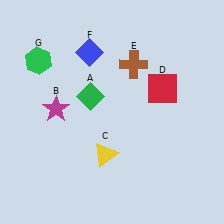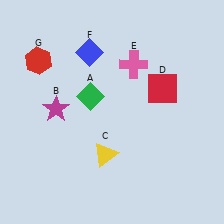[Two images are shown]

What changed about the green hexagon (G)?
In Image 1, G is green. In Image 2, it changed to red.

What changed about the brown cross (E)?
In Image 1, E is brown. In Image 2, it changed to pink.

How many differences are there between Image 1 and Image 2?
There are 2 differences between the two images.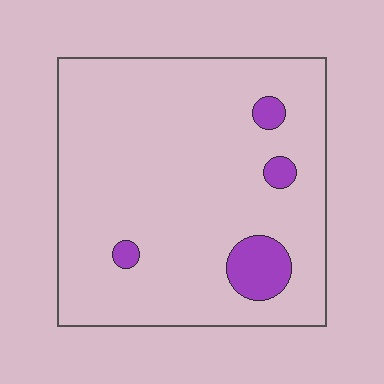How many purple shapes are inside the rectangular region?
4.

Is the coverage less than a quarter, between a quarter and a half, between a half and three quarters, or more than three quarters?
Less than a quarter.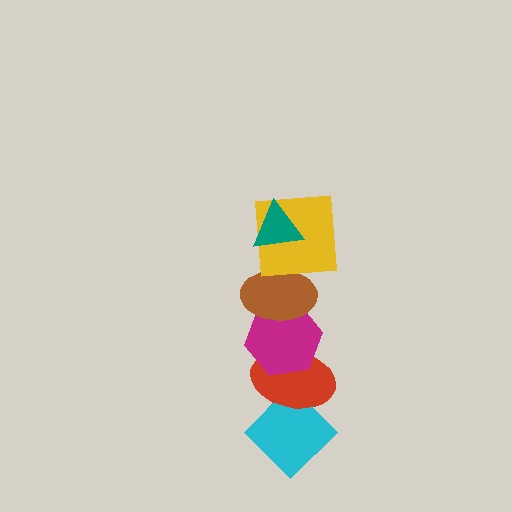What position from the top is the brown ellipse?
The brown ellipse is 3rd from the top.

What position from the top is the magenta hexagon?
The magenta hexagon is 4th from the top.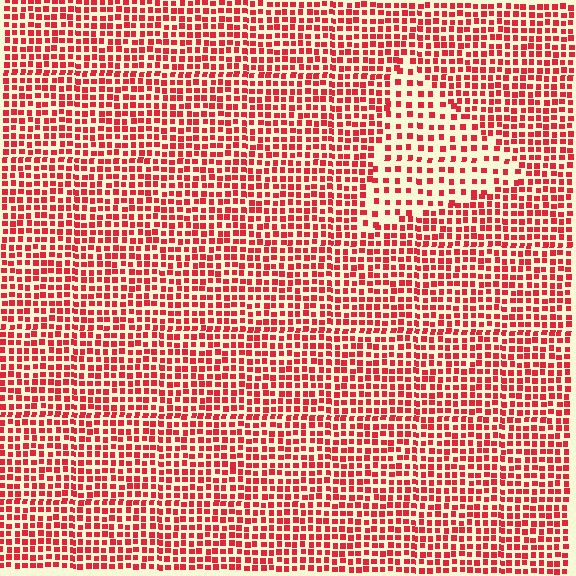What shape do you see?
I see a triangle.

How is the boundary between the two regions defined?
The boundary is defined by a change in element density (approximately 1.9x ratio). All elements are the same color, size, and shape.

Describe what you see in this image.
The image contains small red elements arranged at two different densities. A triangle-shaped region is visible where the elements are less densely packed than the surrounding area.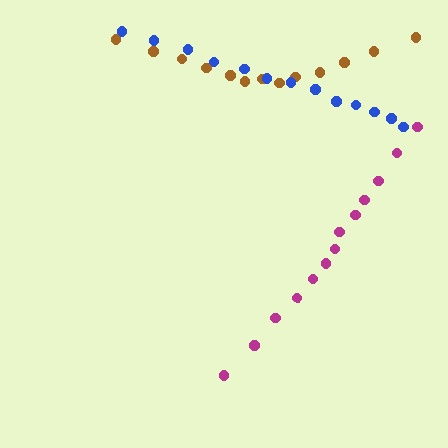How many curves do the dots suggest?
There are 3 distinct paths.